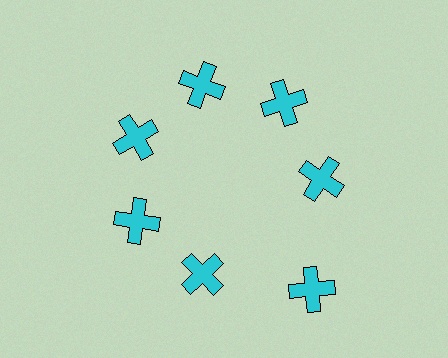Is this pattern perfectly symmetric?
No. The 7 cyan crosses are arranged in a ring, but one element near the 5 o'clock position is pushed outward from the center, breaking the 7-fold rotational symmetry.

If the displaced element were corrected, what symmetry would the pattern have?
It would have 7-fold rotational symmetry — the pattern would map onto itself every 51 degrees.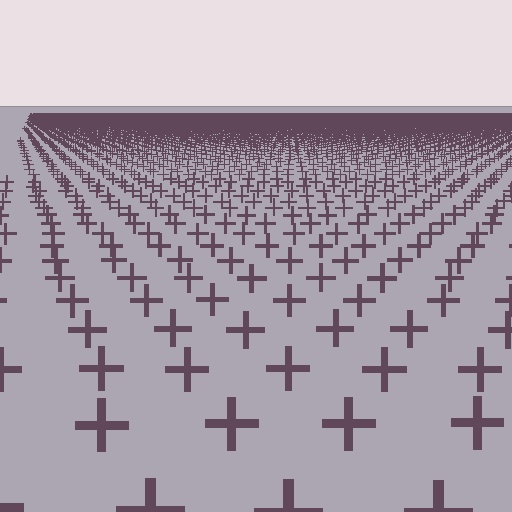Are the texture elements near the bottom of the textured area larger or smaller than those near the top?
Larger. Near the bottom, elements are closer to the viewer and appear at a bigger on-screen size.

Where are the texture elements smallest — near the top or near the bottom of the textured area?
Near the top.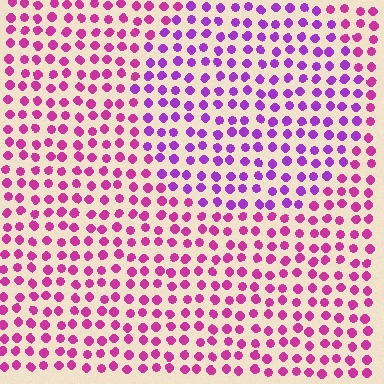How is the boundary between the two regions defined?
The boundary is defined purely by a slight shift in hue (about 33 degrees). Spacing, size, and orientation are identical on both sides.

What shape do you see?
I see a circle.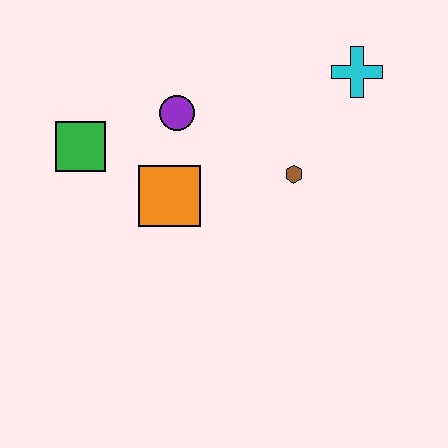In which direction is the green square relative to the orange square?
The green square is to the left of the orange square.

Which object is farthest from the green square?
The cyan cross is farthest from the green square.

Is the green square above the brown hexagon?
Yes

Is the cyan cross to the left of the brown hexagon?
No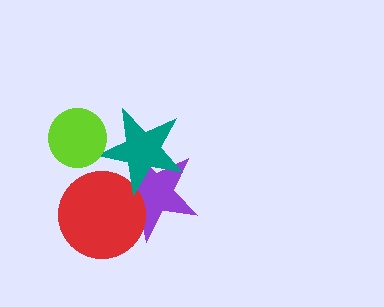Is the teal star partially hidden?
Yes, it is partially covered by another shape.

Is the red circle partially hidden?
Yes, it is partially covered by another shape.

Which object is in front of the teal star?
The lime circle is in front of the teal star.